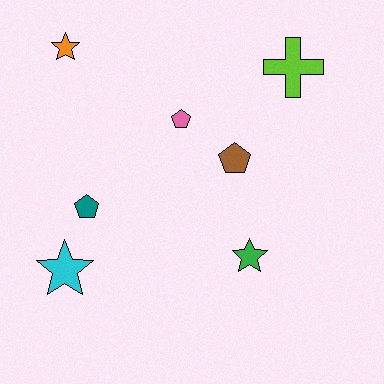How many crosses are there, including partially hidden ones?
There is 1 cross.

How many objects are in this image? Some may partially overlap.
There are 7 objects.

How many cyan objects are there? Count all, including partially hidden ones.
There is 1 cyan object.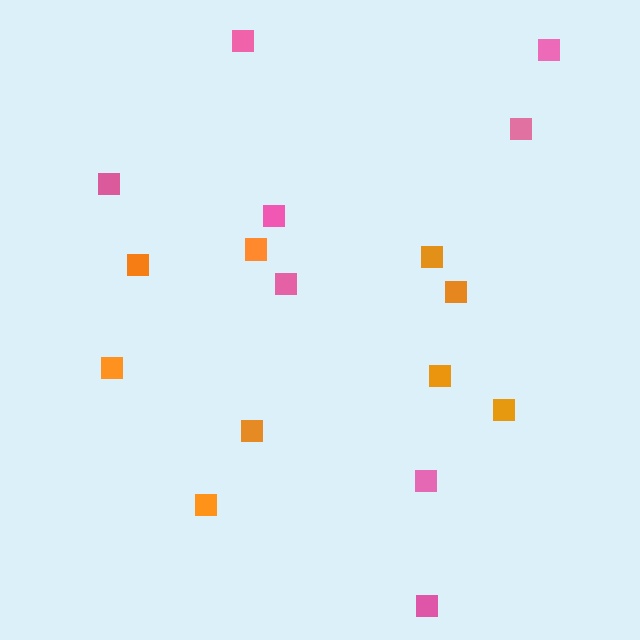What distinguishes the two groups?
There are 2 groups: one group of orange squares (9) and one group of pink squares (8).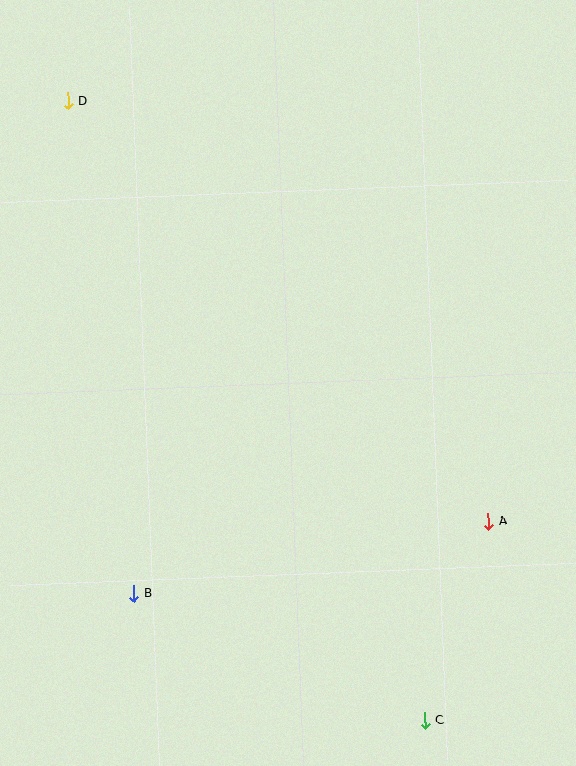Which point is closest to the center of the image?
Point A at (488, 521) is closest to the center.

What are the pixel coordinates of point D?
Point D is at (68, 101).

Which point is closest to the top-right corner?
Point D is closest to the top-right corner.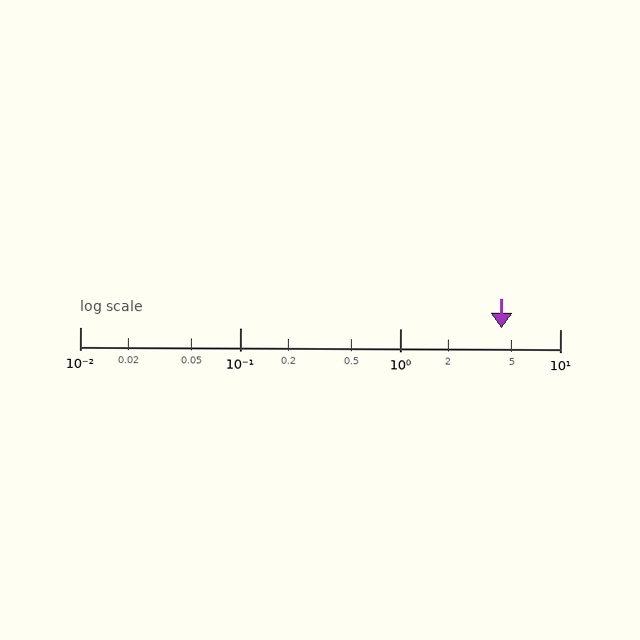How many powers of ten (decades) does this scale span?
The scale spans 3 decades, from 0.01 to 10.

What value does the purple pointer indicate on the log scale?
The pointer indicates approximately 4.3.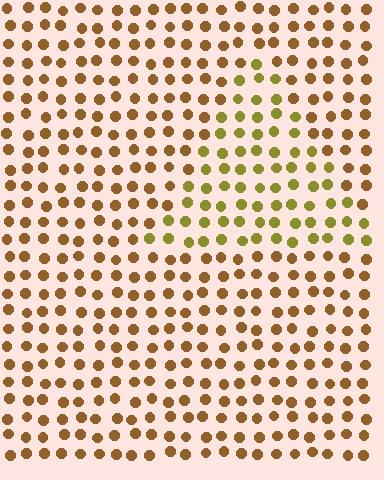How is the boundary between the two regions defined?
The boundary is defined purely by a slight shift in hue (about 33 degrees). Spacing, size, and orientation are identical on both sides.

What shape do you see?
I see a triangle.